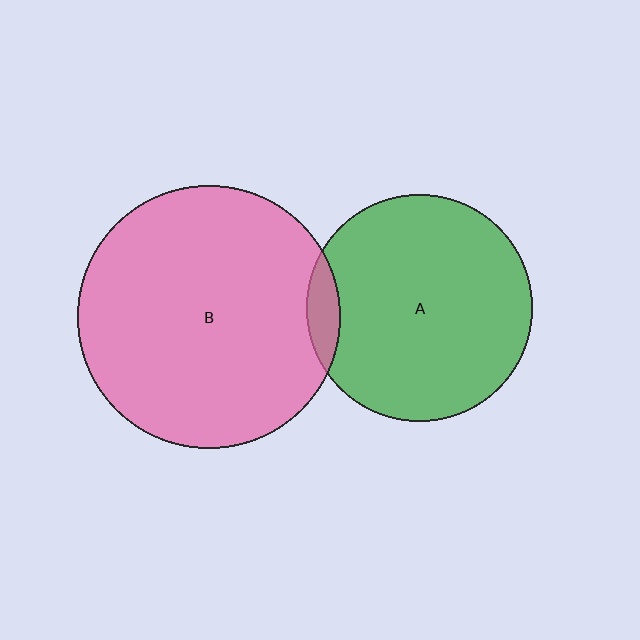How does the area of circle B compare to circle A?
Approximately 1.3 times.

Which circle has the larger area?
Circle B (pink).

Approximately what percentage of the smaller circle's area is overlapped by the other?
Approximately 5%.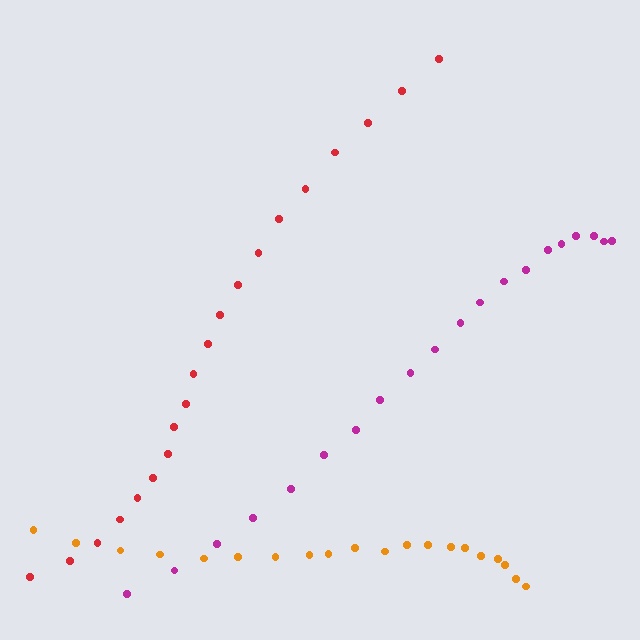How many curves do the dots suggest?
There are 3 distinct paths.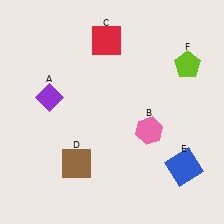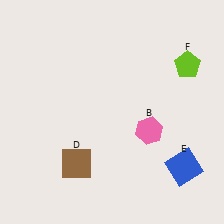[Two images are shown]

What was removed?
The purple diamond (A), the red square (C) were removed in Image 2.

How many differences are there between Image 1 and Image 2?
There are 2 differences between the two images.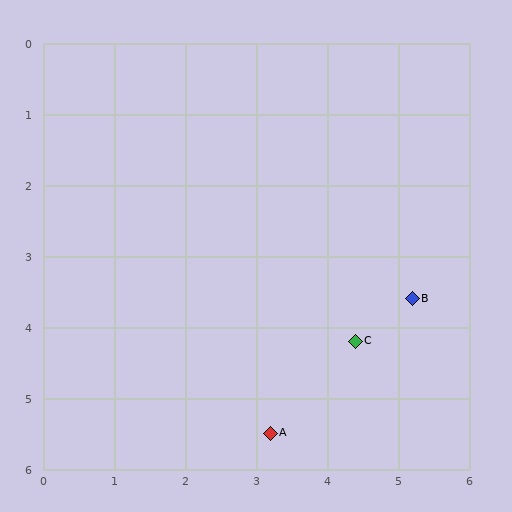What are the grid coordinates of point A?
Point A is at approximately (3.2, 5.5).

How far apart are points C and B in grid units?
Points C and B are about 1.0 grid units apart.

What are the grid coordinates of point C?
Point C is at approximately (4.4, 4.2).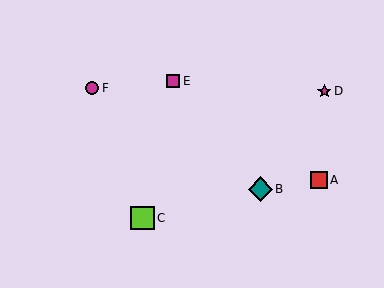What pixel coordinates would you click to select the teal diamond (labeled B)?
Click at (260, 189) to select the teal diamond B.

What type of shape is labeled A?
Shape A is a red square.